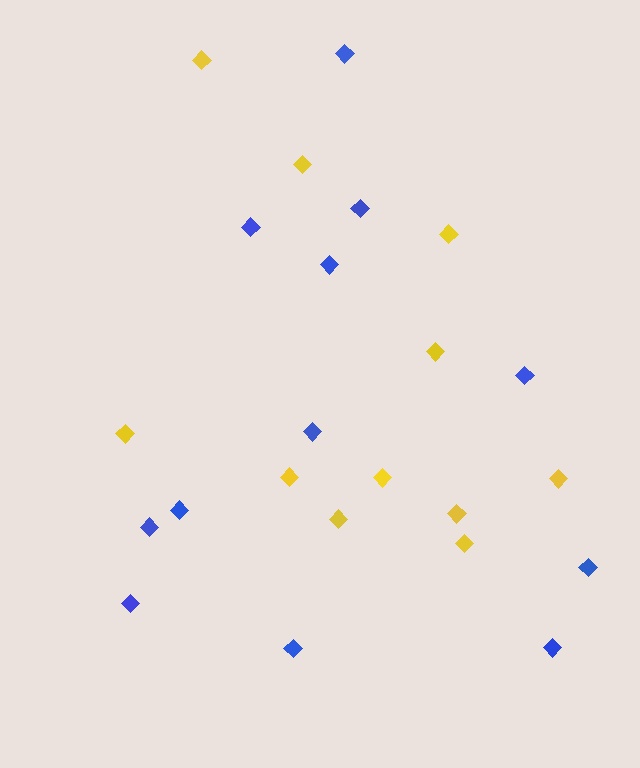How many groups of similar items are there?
There are 2 groups: one group of blue diamonds (12) and one group of yellow diamonds (11).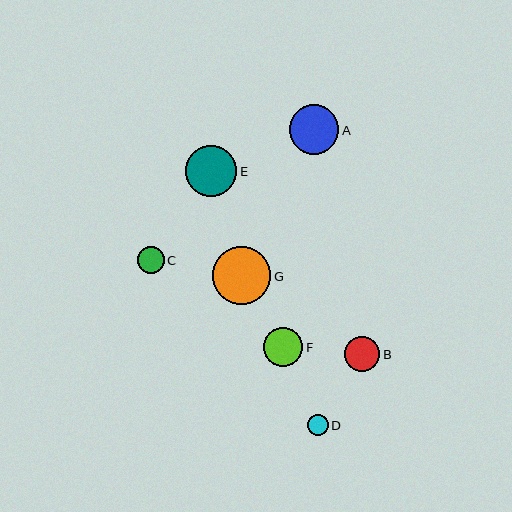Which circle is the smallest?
Circle D is the smallest with a size of approximately 21 pixels.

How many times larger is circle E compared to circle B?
Circle E is approximately 1.5 times the size of circle B.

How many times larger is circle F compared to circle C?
Circle F is approximately 1.4 times the size of circle C.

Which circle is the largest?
Circle G is the largest with a size of approximately 58 pixels.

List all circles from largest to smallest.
From largest to smallest: G, E, A, F, B, C, D.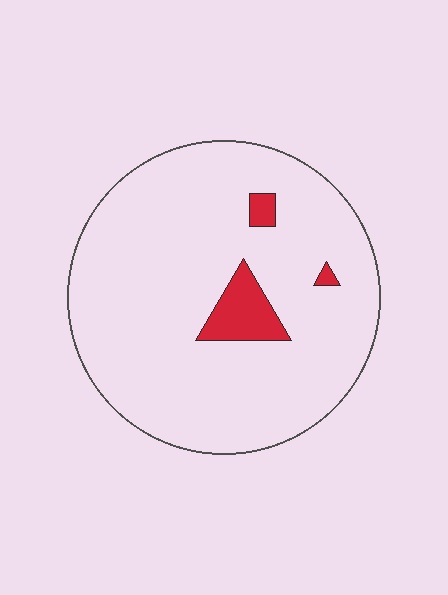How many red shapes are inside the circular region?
3.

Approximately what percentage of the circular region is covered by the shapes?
Approximately 5%.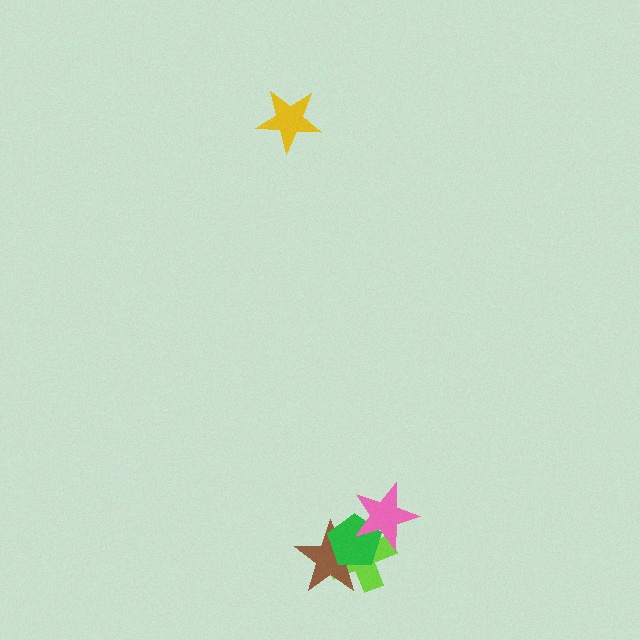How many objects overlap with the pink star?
2 objects overlap with the pink star.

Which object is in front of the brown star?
The green pentagon is in front of the brown star.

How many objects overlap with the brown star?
2 objects overlap with the brown star.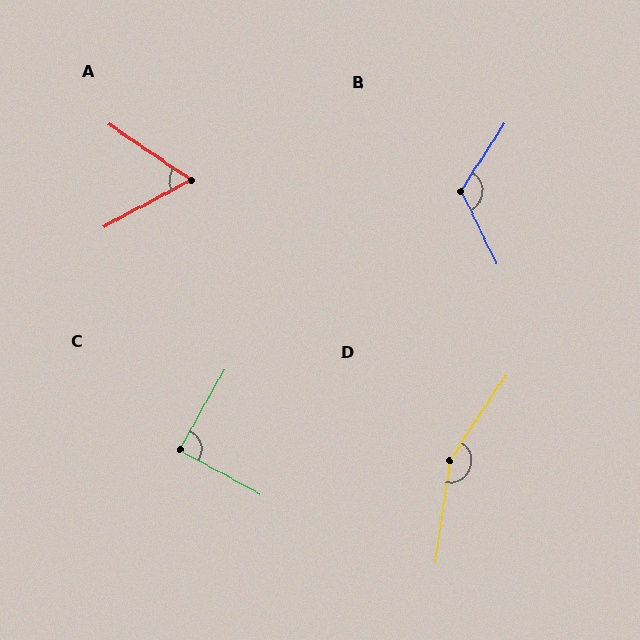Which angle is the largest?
D, at approximately 155 degrees.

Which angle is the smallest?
A, at approximately 62 degrees.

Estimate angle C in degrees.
Approximately 90 degrees.